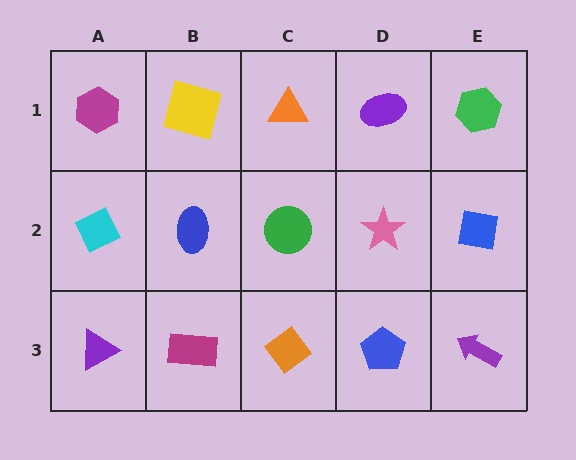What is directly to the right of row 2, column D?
A blue square.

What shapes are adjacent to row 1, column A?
A cyan diamond (row 2, column A), a yellow square (row 1, column B).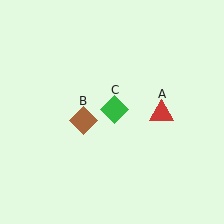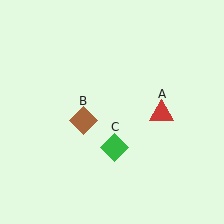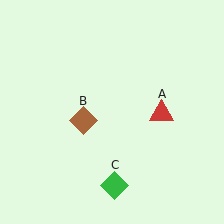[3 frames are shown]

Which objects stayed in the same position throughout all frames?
Red triangle (object A) and brown diamond (object B) remained stationary.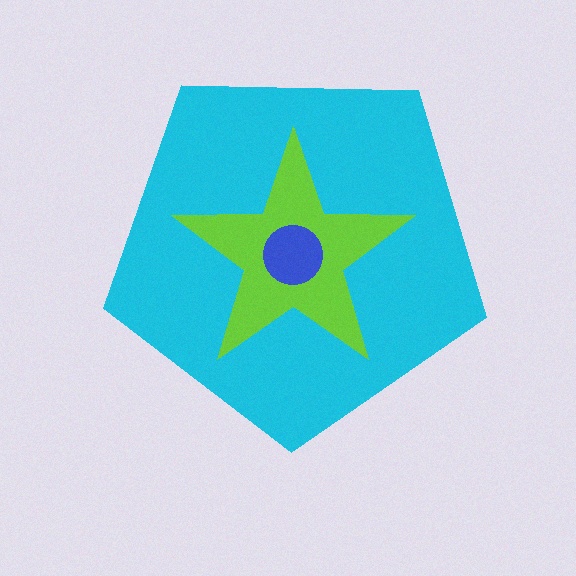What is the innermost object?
The blue circle.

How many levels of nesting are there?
3.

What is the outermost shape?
The cyan pentagon.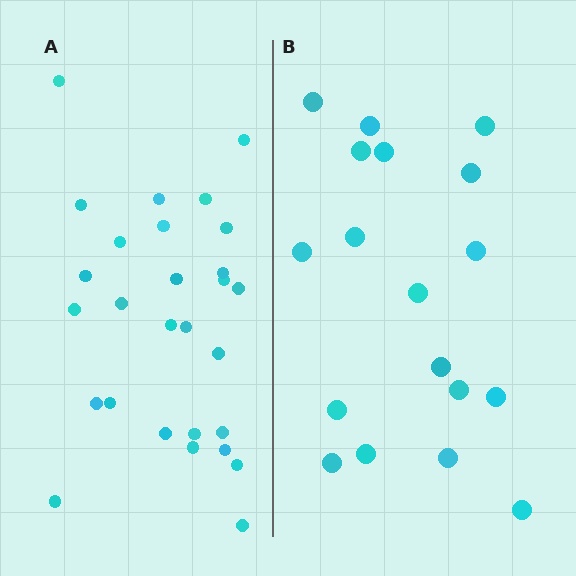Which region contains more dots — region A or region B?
Region A (the left region) has more dots.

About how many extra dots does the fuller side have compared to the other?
Region A has roughly 10 or so more dots than region B.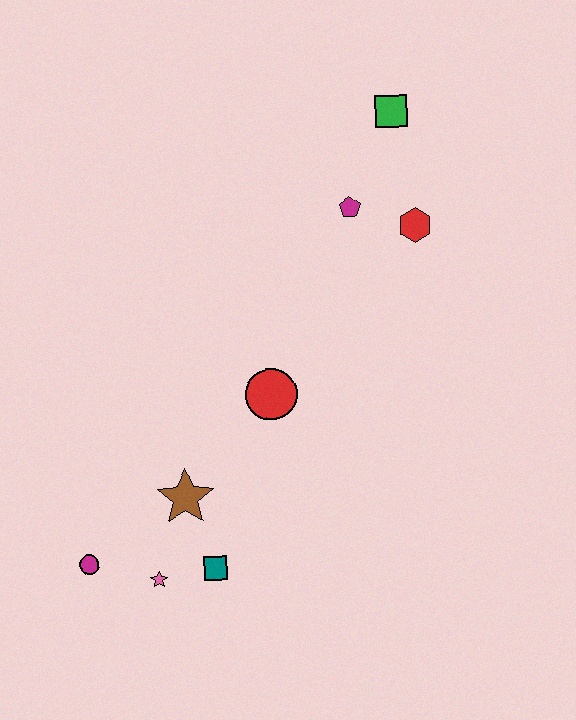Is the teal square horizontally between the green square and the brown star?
Yes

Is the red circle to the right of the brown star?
Yes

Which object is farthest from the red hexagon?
The magenta circle is farthest from the red hexagon.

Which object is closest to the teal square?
The pink star is closest to the teal square.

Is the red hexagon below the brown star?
No